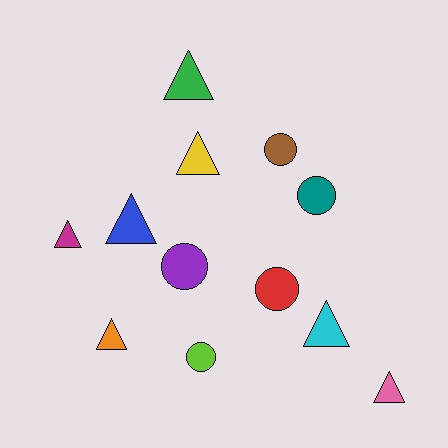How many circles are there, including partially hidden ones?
There are 5 circles.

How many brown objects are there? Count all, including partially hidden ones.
There is 1 brown object.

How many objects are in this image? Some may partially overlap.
There are 12 objects.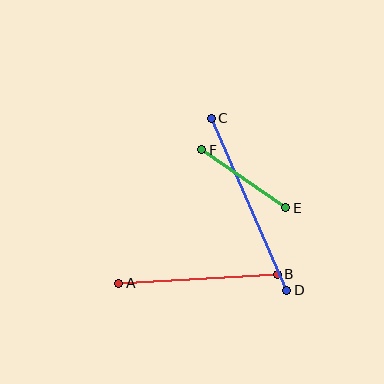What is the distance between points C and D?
The distance is approximately 188 pixels.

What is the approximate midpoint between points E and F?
The midpoint is at approximately (244, 179) pixels.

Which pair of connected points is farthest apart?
Points C and D are farthest apart.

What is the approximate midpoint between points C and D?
The midpoint is at approximately (249, 204) pixels.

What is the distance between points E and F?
The distance is approximately 103 pixels.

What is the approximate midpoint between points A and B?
The midpoint is at approximately (198, 279) pixels.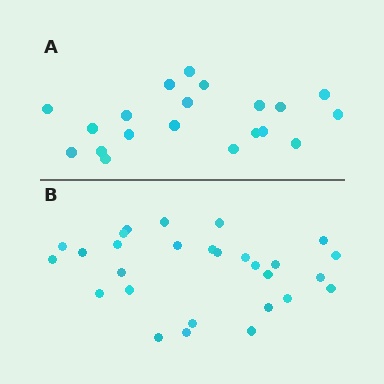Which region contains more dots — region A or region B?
Region B (the bottom region) has more dots.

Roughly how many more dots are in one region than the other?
Region B has roughly 8 or so more dots than region A.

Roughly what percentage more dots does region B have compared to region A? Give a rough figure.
About 40% more.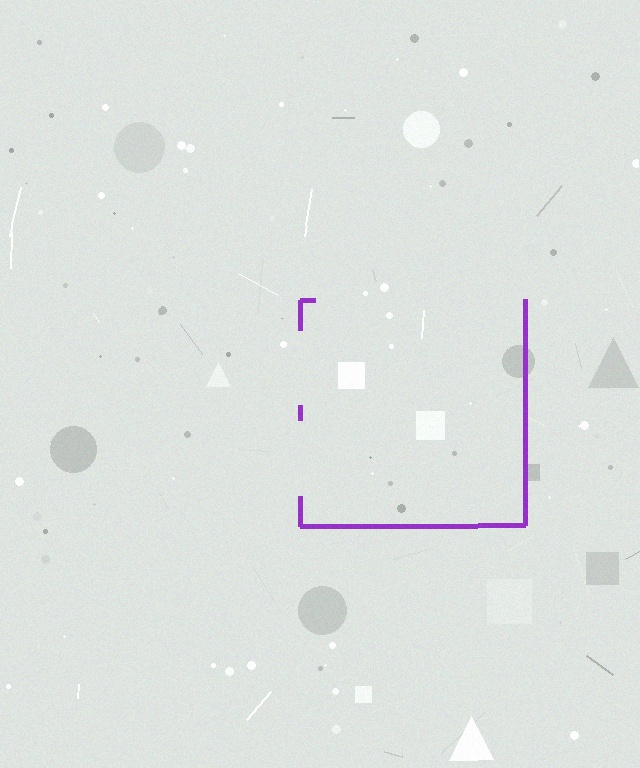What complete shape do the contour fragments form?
The contour fragments form a square.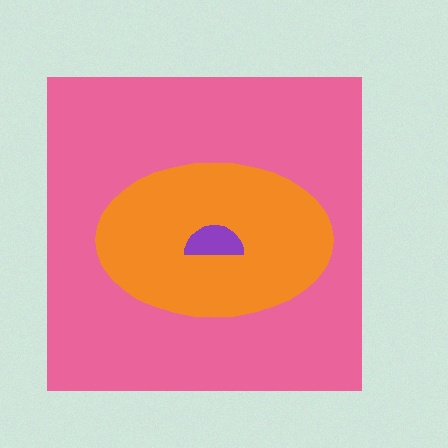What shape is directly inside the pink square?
The orange ellipse.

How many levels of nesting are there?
3.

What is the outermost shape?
The pink square.